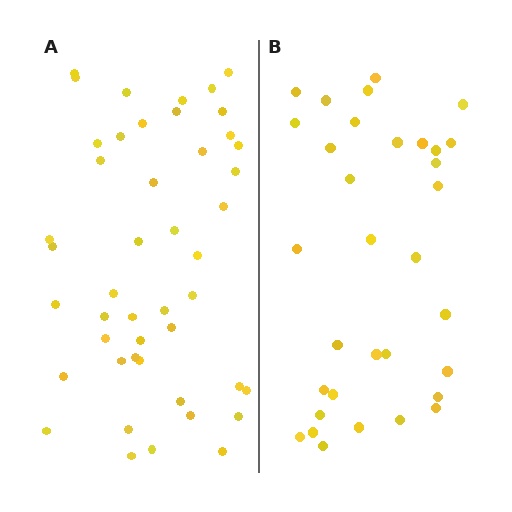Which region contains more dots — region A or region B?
Region A (the left region) has more dots.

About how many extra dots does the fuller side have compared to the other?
Region A has approximately 15 more dots than region B.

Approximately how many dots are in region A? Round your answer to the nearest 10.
About 50 dots. (The exact count is 46, which rounds to 50.)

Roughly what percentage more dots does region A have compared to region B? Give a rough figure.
About 40% more.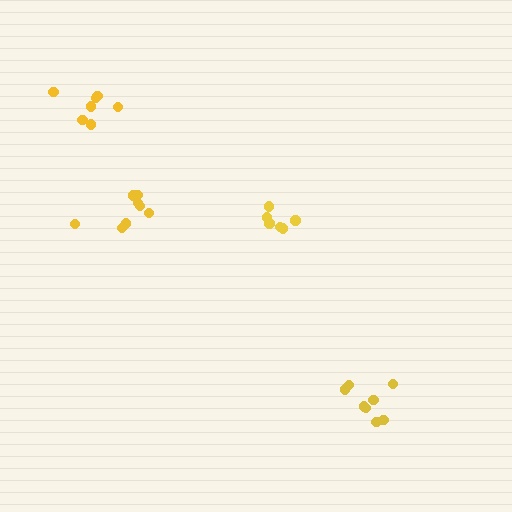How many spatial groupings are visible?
There are 4 spatial groupings.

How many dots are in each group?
Group 1: 8 dots, Group 2: 6 dots, Group 3: 7 dots, Group 4: 8 dots (29 total).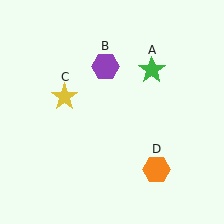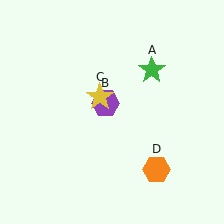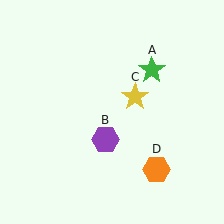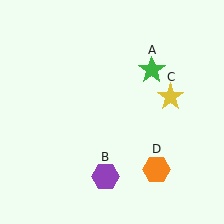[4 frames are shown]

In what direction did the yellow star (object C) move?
The yellow star (object C) moved right.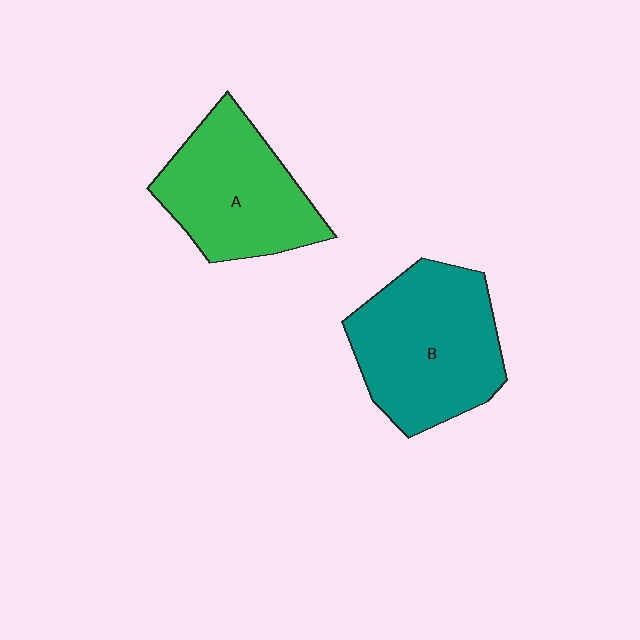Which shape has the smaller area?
Shape A (green).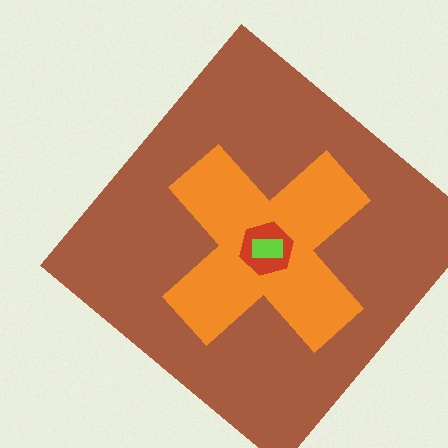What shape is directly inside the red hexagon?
The lime rectangle.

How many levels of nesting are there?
4.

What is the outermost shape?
The brown diamond.